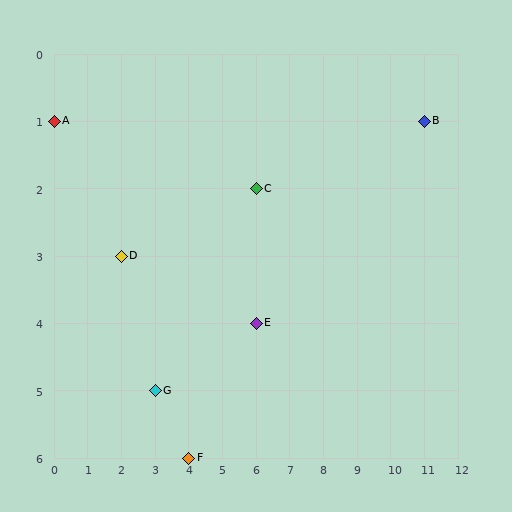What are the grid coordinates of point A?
Point A is at grid coordinates (0, 1).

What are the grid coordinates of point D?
Point D is at grid coordinates (2, 3).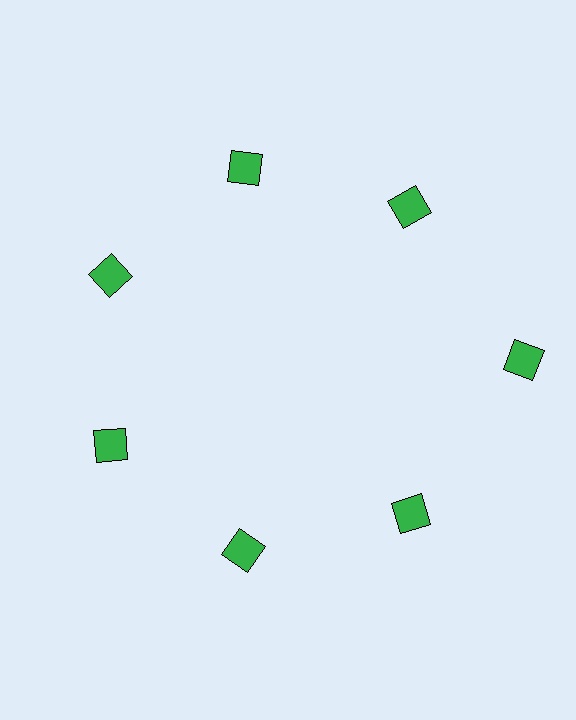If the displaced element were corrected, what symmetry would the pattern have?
It would have 7-fold rotational symmetry — the pattern would map onto itself every 51 degrees.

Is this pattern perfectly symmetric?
No. The 7 green diamonds are arranged in a ring, but one element near the 3 o'clock position is pushed outward from the center, breaking the 7-fold rotational symmetry.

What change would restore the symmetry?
The symmetry would be restored by moving it inward, back onto the ring so that all 7 diamonds sit at equal angles and equal distance from the center.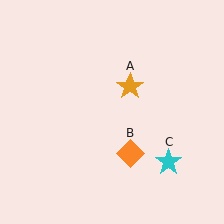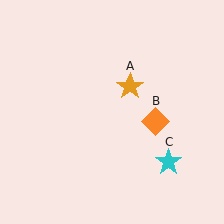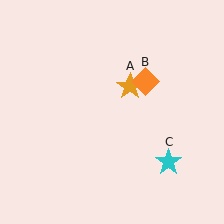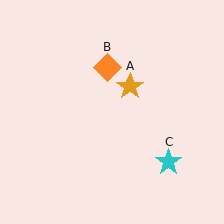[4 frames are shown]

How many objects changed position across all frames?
1 object changed position: orange diamond (object B).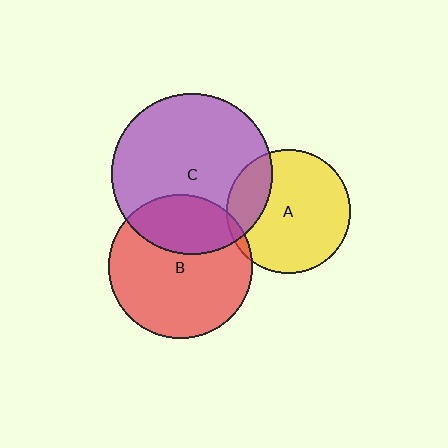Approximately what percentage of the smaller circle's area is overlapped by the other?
Approximately 5%.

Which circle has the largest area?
Circle C (purple).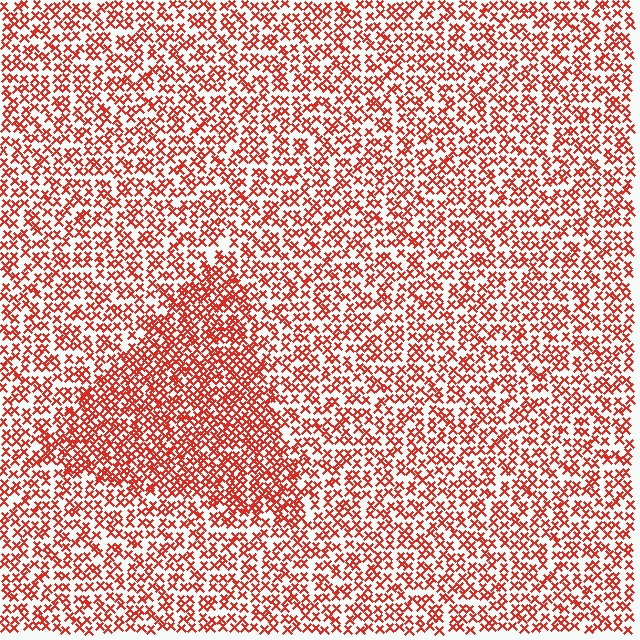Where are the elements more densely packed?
The elements are more densely packed inside the triangle boundary.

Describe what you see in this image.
The image contains small red elements arranged at two different densities. A triangle-shaped region is visible where the elements are more densely packed than the surrounding area.